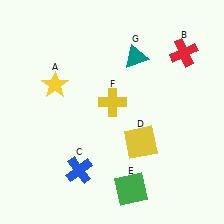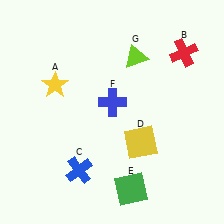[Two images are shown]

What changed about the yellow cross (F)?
In Image 1, F is yellow. In Image 2, it changed to blue.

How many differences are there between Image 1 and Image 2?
There are 2 differences between the two images.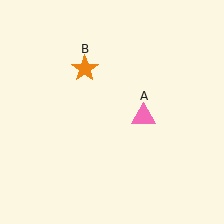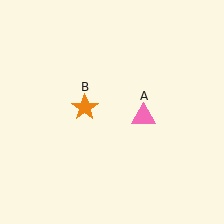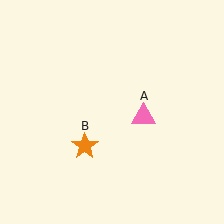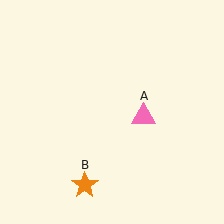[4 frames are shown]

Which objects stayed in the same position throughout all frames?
Pink triangle (object A) remained stationary.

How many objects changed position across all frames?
1 object changed position: orange star (object B).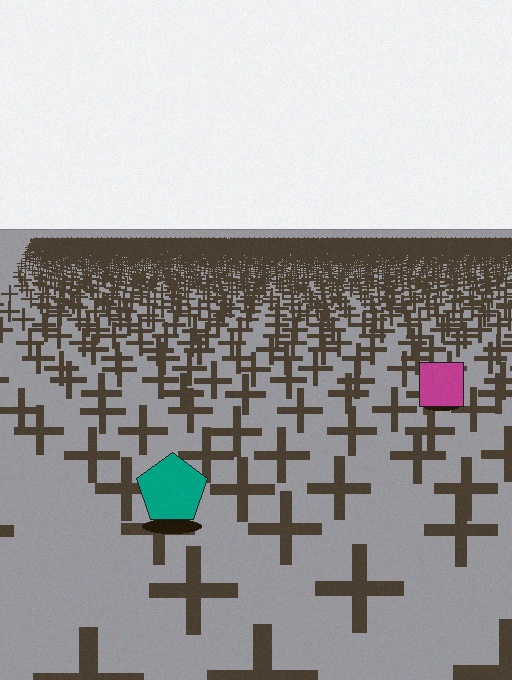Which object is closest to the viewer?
The teal pentagon is closest. The texture marks near it are larger and more spread out.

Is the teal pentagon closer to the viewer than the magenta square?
Yes. The teal pentagon is closer — you can tell from the texture gradient: the ground texture is coarser near it.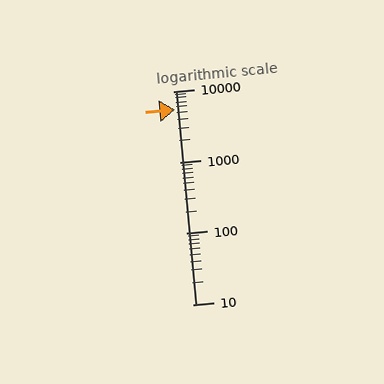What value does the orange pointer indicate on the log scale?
The pointer indicates approximately 5500.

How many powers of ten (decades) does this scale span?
The scale spans 3 decades, from 10 to 10000.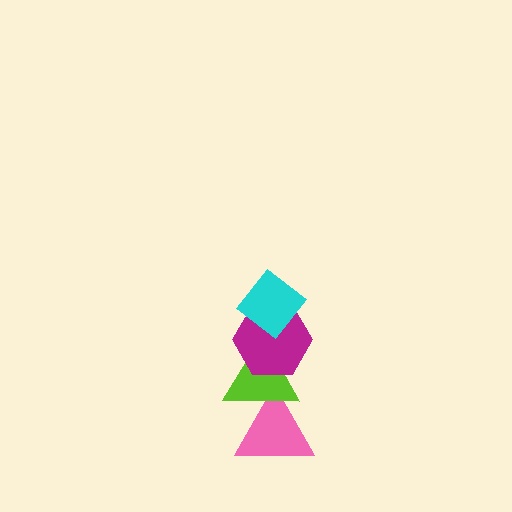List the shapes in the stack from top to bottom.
From top to bottom: the cyan diamond, the magenta hexagon, the lime triangle, the pink triangle.